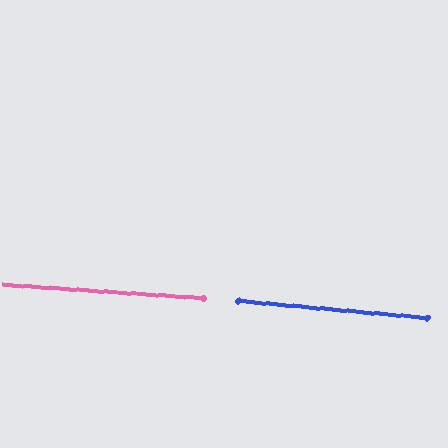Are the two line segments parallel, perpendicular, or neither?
Parallel — their directions differ by only 1.1°.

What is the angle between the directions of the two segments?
Approximately 1 degree.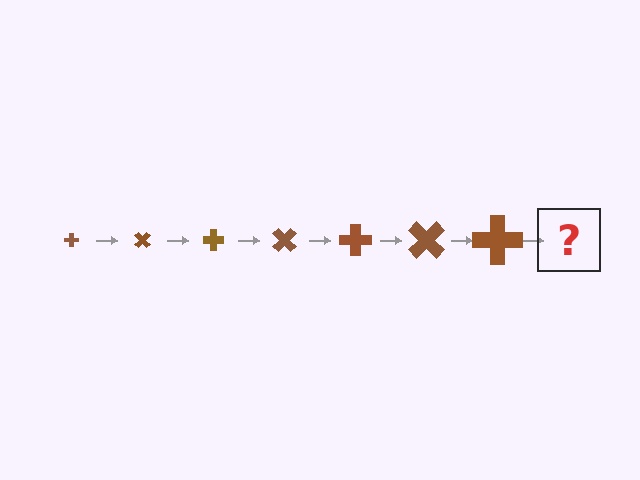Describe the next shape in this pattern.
It should be a cross, larger than the previous one and rotated 315 degrees from the start.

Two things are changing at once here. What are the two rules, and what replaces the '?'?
The two rules are that the cross grows larger each step and it rotates 45 degrees each step. The '?' should be a cross, larger than the previous one and rotated 315 degrees from the start.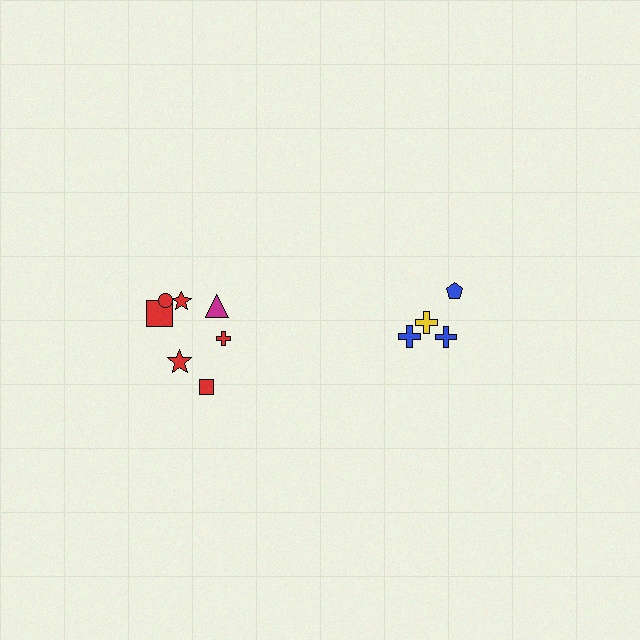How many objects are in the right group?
There are 4 objects.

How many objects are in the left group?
There are 7 objects.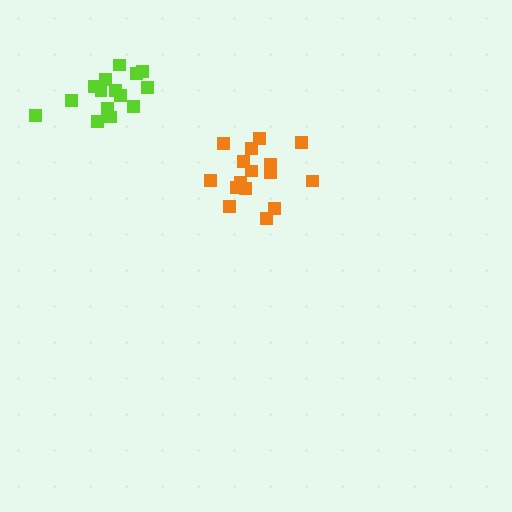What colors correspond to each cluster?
The clusters are colored: orange, lime.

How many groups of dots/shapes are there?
There are 2 groups.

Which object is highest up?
The lime cluster is topmost.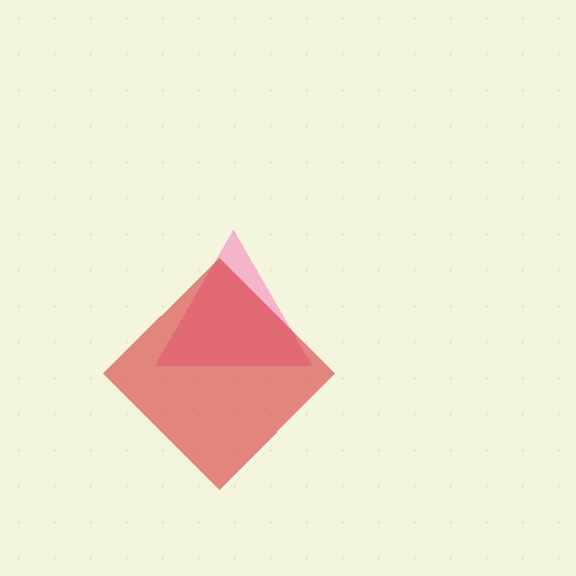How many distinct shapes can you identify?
There are 2 distinct shapes: a pink triangle, a red diamond.